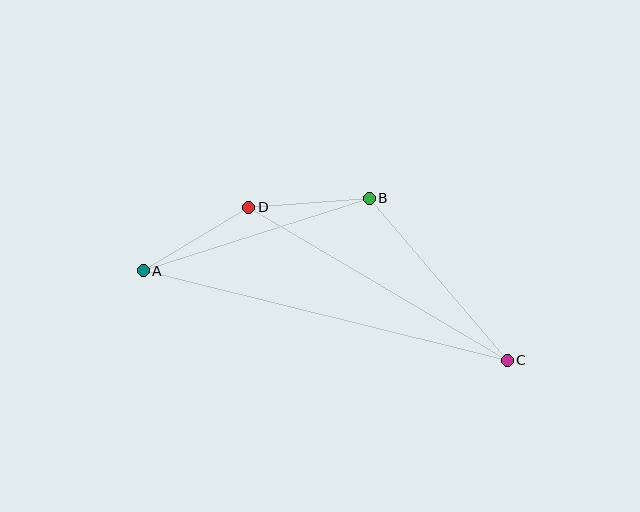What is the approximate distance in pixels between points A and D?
The distance between A and D is approximately 123 pixels.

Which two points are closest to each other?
Points B and D are closest to each other.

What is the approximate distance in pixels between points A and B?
The distance between A and B is approximately 237 pixels.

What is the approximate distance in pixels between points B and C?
The distance between B and C is approximately 212 pixels.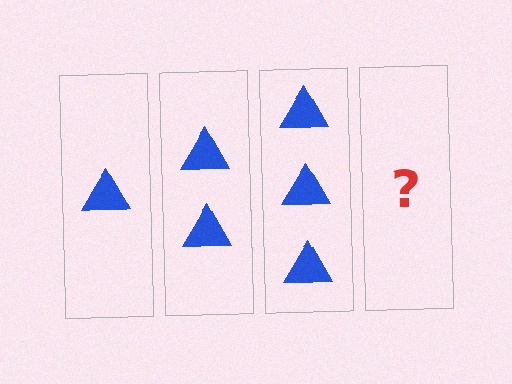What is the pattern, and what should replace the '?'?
The pattern is that each step adds one more triangle. The '?' should be 4 triangles.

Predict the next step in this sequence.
The next step is 4 triangles.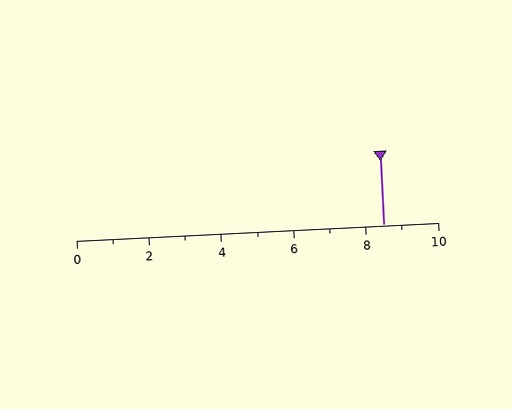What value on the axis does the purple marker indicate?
The marker indicates approximately 8.5.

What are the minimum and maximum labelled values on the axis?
The axis runs from 0 to 10.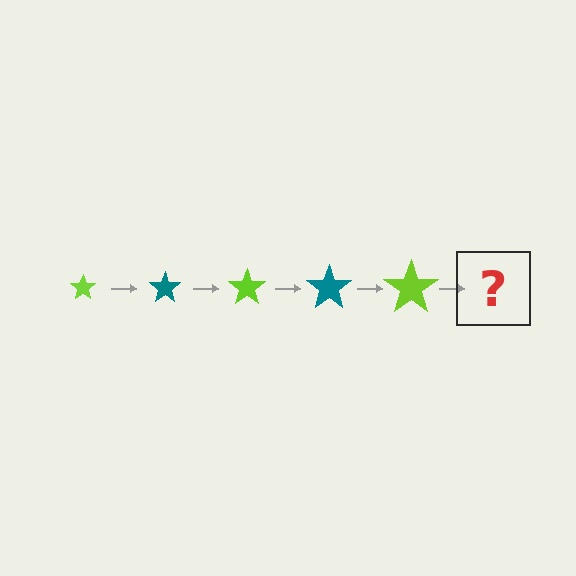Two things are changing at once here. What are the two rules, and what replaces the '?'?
The two rules are that the star grows larger each step and the color cycles through lime and teal. The '?' should be a teal star, larger than the previous one.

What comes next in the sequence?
The next element should be a teal star, larger than the previous one.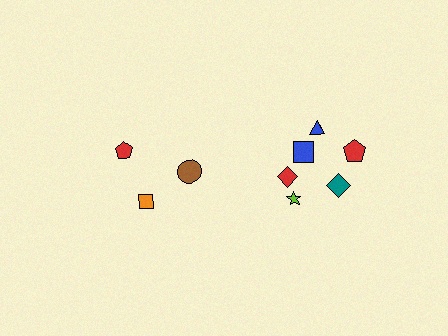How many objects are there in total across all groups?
There are 9 objects.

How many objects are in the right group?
There are 6 objects.